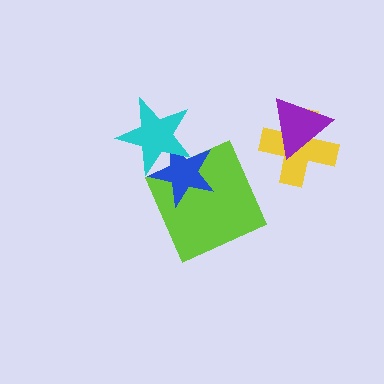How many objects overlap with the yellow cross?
1 object overlaps with the yellow cross.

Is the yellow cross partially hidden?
Yes, it is partially covered by another shape.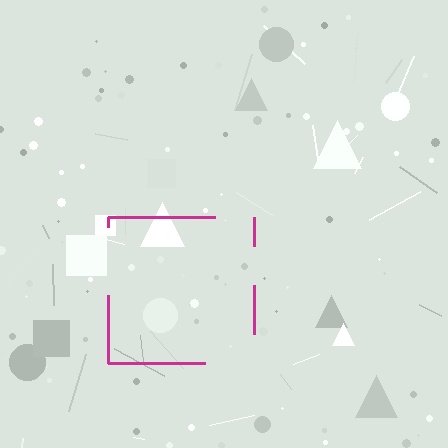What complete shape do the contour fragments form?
The contour fragments form a square.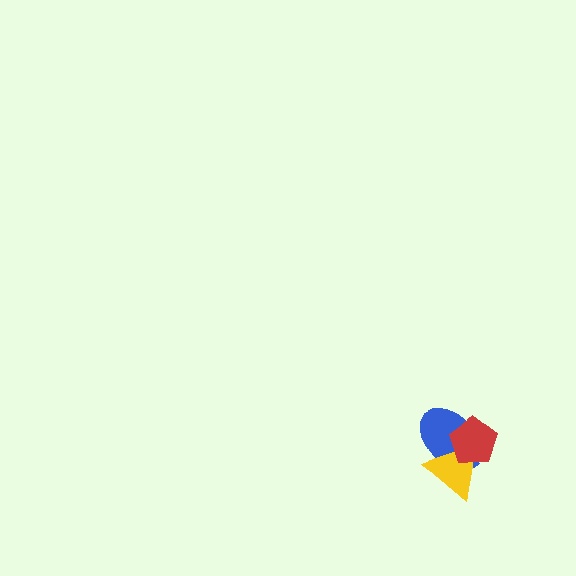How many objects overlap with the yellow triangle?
2 objects overlap with the yellow triangle.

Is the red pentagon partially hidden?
No, no other shape covers it.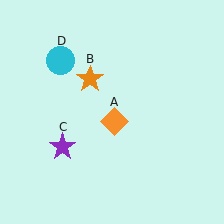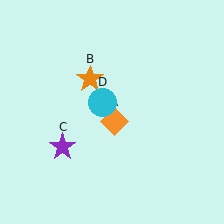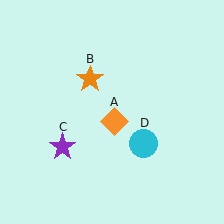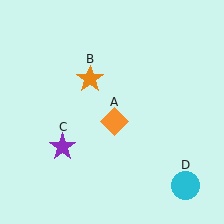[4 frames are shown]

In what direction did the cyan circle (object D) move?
The cyan circle (object D) moved down and to the right.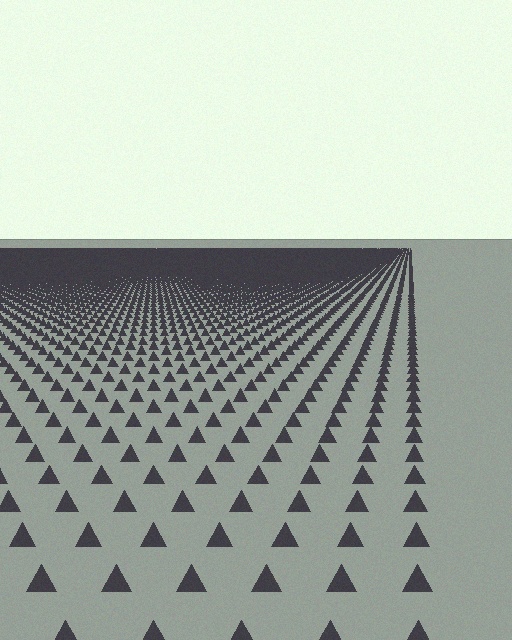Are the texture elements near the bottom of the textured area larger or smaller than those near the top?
Larger. Near the bottom, elements are closer to the viewer and appear at a bigger on-screen size.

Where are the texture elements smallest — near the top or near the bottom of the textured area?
Near the top.